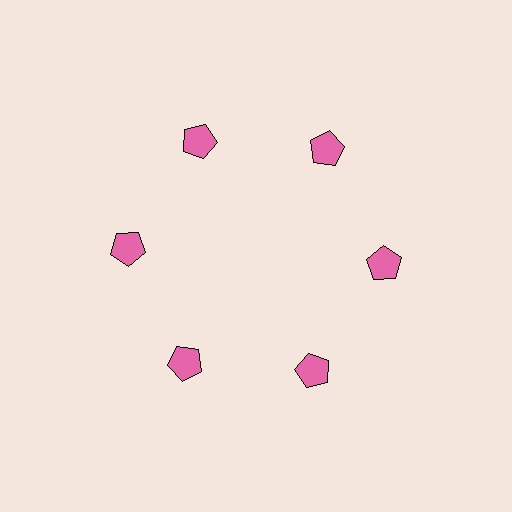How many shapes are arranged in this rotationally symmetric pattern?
There are 6 shapes, arranged in 6 groups of 1.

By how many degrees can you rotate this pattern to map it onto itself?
The pattern maps onto itself every 60 degrees of rotation.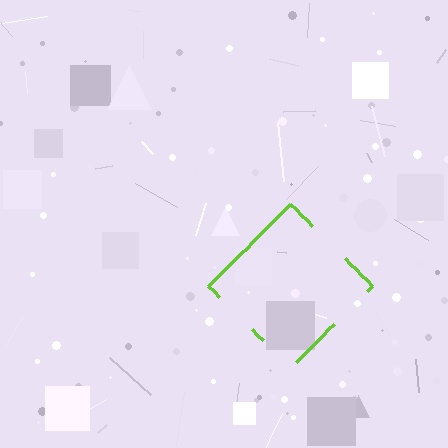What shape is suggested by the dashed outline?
The dashed outline suggests a diamond.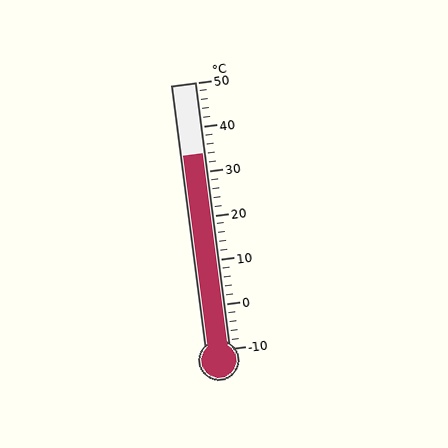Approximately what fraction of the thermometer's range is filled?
The thermometer is filled to approximately 75% of its range.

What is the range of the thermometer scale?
The thermometer scale ranges from -10°C to 50°C.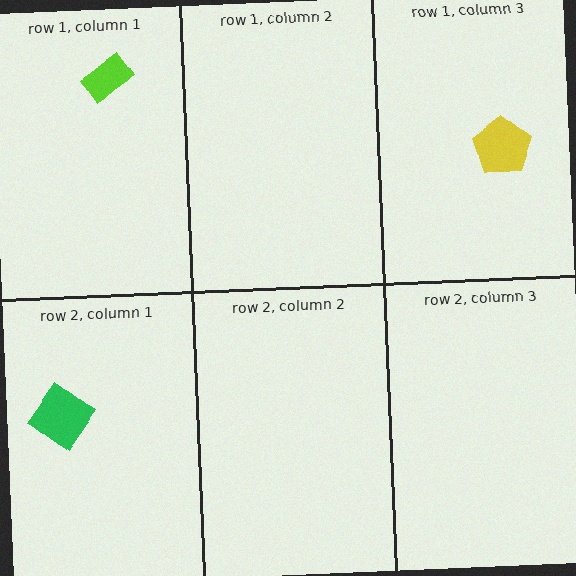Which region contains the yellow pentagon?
The row 1, column 3 region.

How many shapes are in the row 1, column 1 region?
1.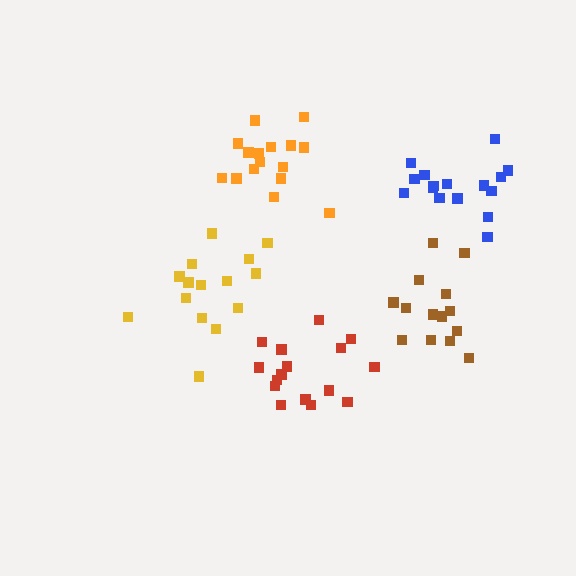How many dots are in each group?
Group 1: 16 dots, Group 2: 16 dots, Group 3: 15 dots, Group 4: 14 dots, Group 5: 16 dots (77 total).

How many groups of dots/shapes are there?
There are 5 groups.